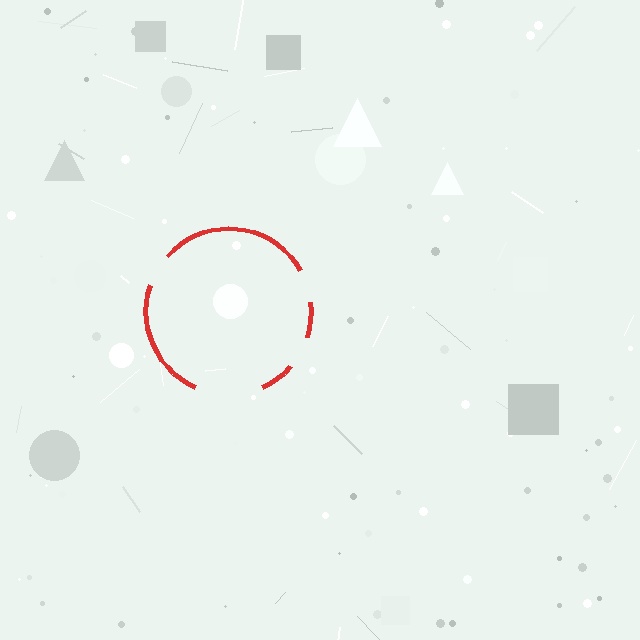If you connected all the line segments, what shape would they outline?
They would outline a circle.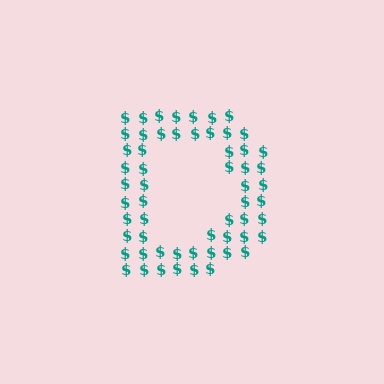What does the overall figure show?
The overall figure shows the letter D.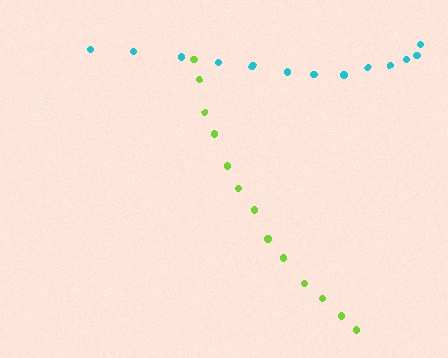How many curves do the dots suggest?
There are 2 distinct paths.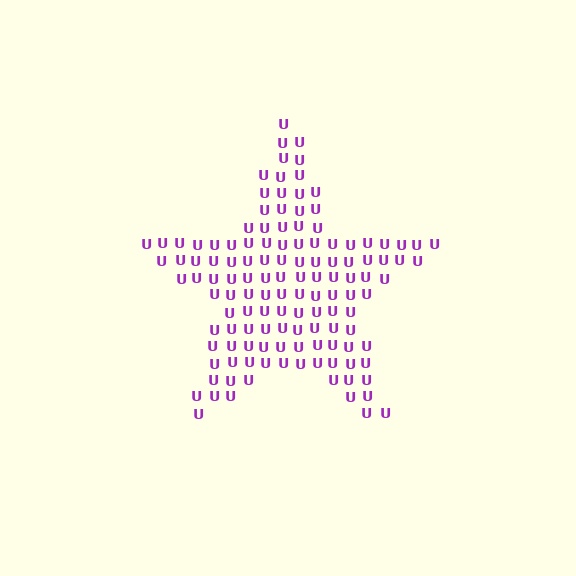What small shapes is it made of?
It is made of small letter U's.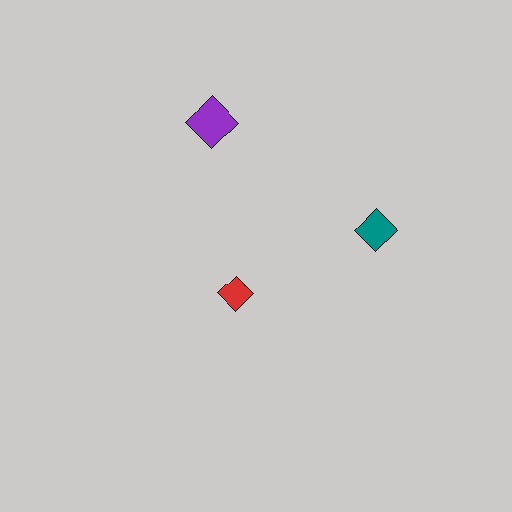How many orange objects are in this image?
There are no orange objects.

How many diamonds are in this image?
There are 3 diamonds.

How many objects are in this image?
There are 3 objects.